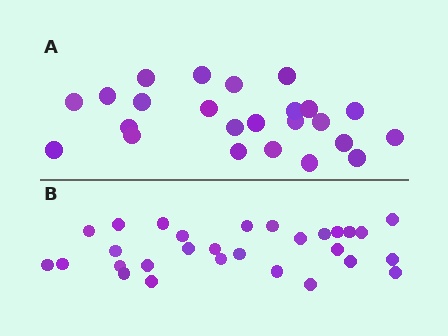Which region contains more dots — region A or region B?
Region B (the bottom region) has more dots.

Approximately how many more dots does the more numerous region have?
Region B has about 5 more dots than region A.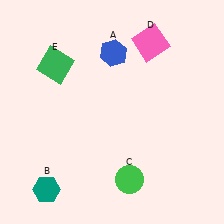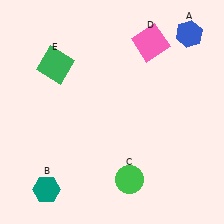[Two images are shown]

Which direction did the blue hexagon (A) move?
The blue hexagon (A) moved right.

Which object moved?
The blue hexagon (A) moved right.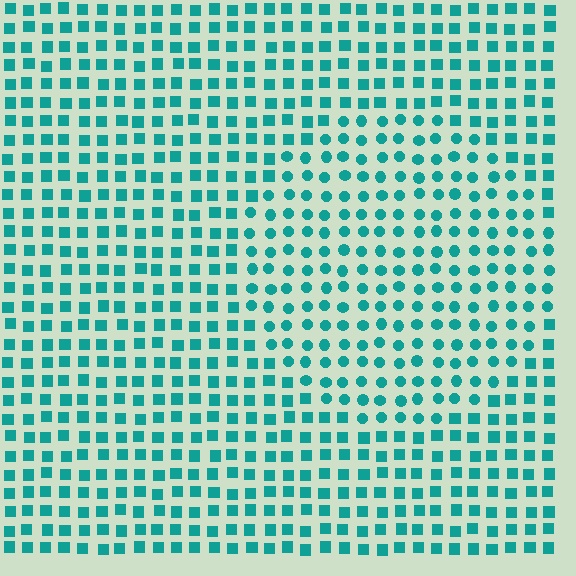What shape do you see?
I see a circle.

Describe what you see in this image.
The image is filled with small teal elements arranged in a uniform grid. A circle-shaped region contains circles, while the surrounding area contains squares. The boundary is defined purely by the change in element shape.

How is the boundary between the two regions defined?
The boundary is defined by a change in element shape: circles inside vs. squares outside. All elements share the same color and spacing.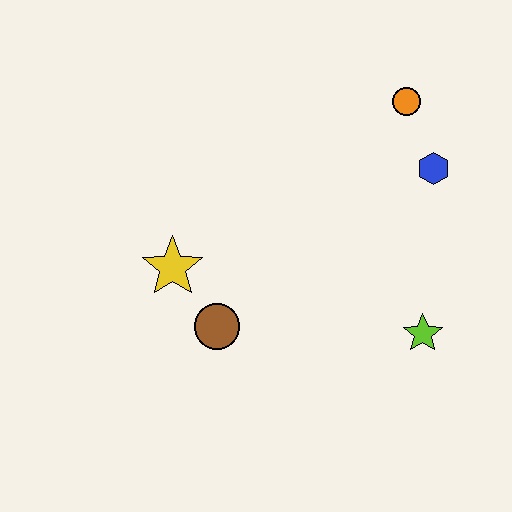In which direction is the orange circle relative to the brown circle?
The orange circle is above the brown circle.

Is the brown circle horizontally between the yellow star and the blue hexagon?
Yes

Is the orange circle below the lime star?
No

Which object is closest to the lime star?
The blue hexagon is closest to the lime star.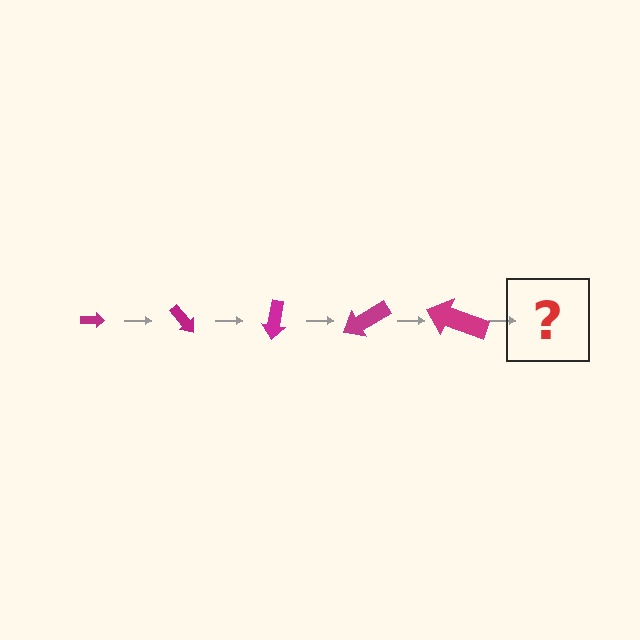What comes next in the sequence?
The next element should be an arrow, larger than the previous one and rotated 250 degrees from the start.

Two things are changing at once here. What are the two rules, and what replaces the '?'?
The two rules are that the arrow grows larger each step and it rotates 50 degrees each step. The '?' should be an arrow, larger than the previous one and rotated 250 degrees from the start.